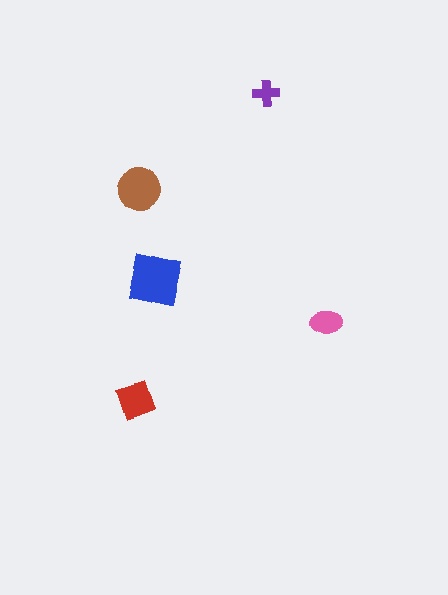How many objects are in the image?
There are 5 objects in the image.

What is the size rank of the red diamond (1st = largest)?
3rd.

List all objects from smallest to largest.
The purple cross, the pink ellipse, the red diamond, the brown circle, the blue square.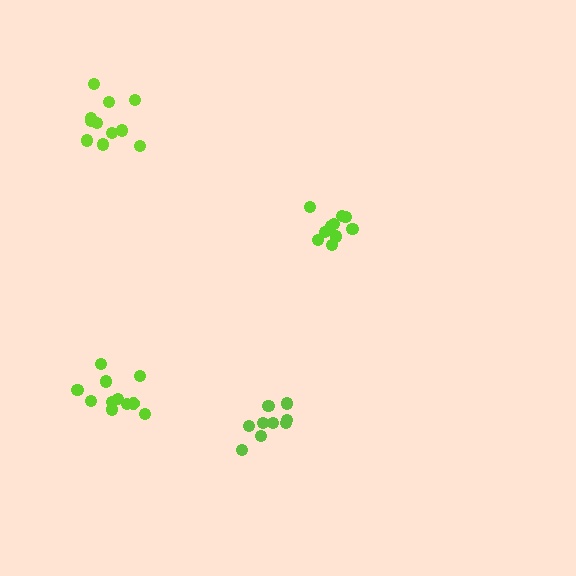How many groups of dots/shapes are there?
There are 4 groups.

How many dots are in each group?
Group 1: 9 dots, Group 2: 10 dots, Group 3: 11 dots, Group 4: 11 dots (41 total).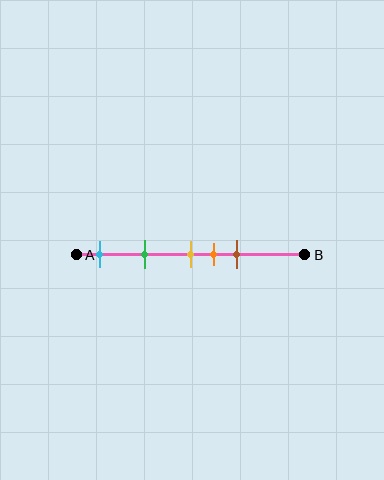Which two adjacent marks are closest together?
The yellow and orange marks are the closest adjacent pair.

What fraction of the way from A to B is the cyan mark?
The cyan mark is approximately 10% (0.1) of the way from A to B.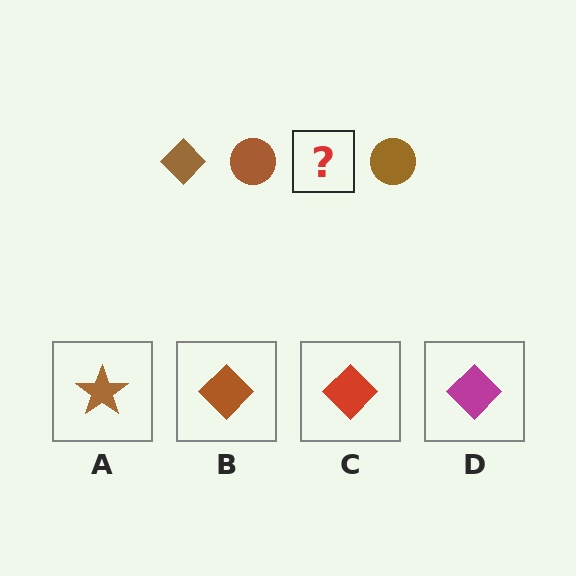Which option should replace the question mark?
Option B.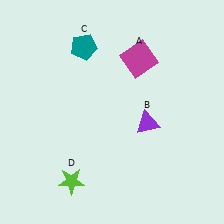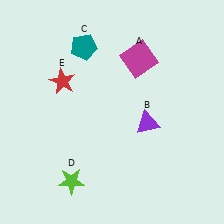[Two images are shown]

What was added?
A red star (E) was added in Image 2.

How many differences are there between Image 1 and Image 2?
There is 1 difference between the two images.